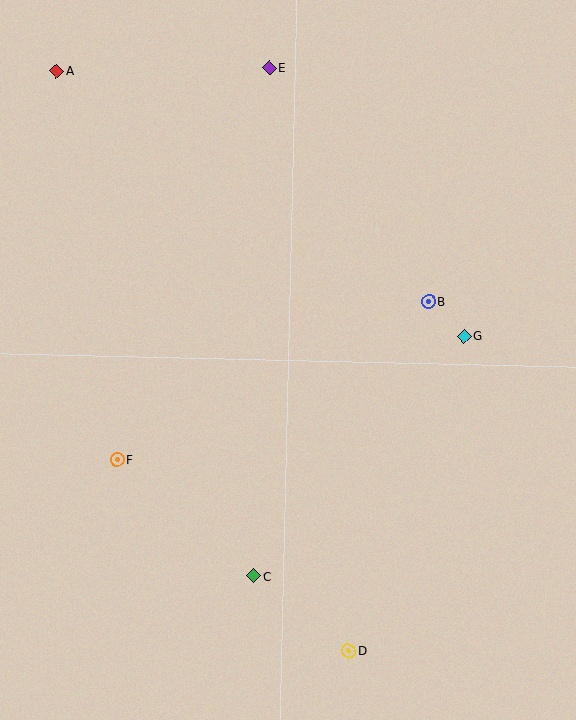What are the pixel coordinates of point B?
Point B is at (428, 302).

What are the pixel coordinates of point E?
Point E is at (269, 68).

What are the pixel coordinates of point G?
Point G is at (464, 336).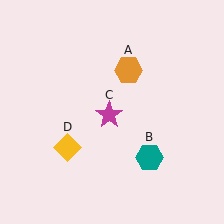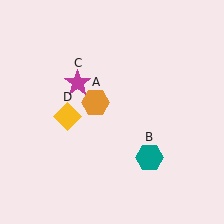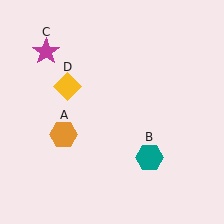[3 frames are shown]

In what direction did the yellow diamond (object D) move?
The yellow diamond (object D) moved up.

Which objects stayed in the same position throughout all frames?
Teal hexagon (object B) remained stationary.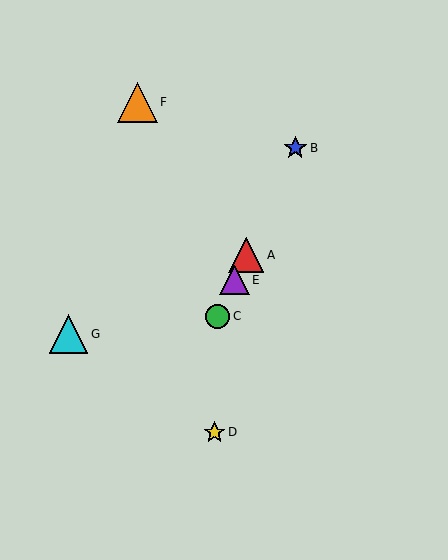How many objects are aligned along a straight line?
4 objects (A, B, C, E) are aligned along a straight line.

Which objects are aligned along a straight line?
Objects A, B, C, E are aligned along a straight line.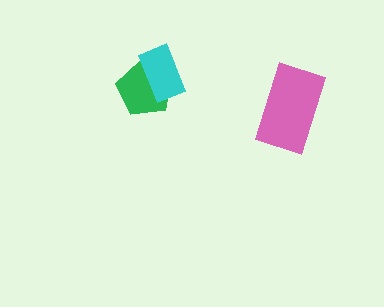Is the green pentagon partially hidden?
Yes, it is partially covered by another shape.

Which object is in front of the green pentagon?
The cyan rectangle is in front of the green pentagon.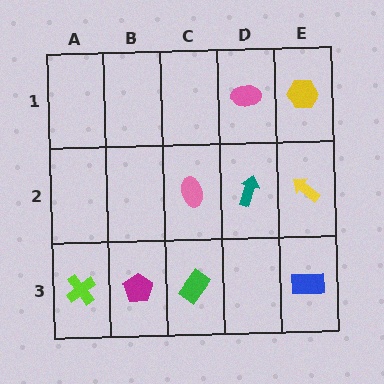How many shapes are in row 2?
3 shapes.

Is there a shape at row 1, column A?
No, that cell is empty.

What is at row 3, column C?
A green rectangle.